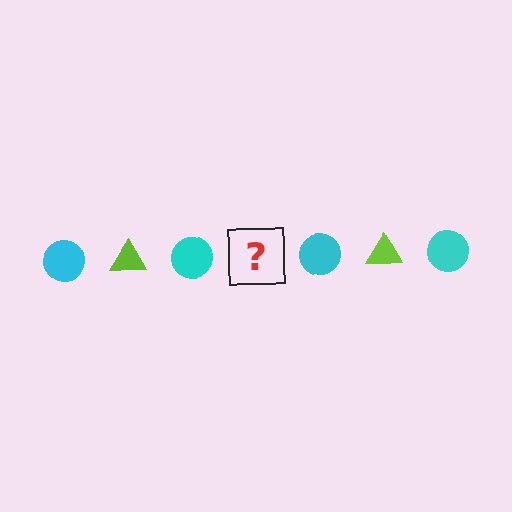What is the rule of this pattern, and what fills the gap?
The rule is that the pattern alternates between cyan circle and lime triangle. The gap should be filled with a lime triangle.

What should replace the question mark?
The question mark should be replaced with a lime triangle.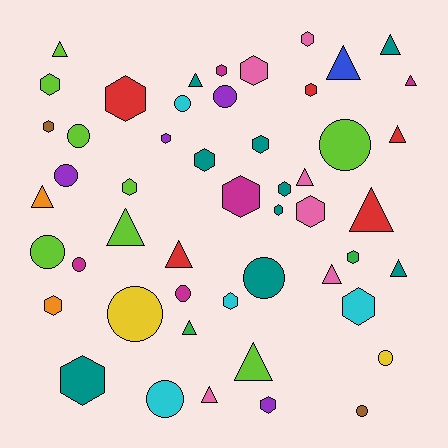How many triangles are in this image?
There are 16 triangles.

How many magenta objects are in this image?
There are 5 magenta objects.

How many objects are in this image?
There are 50 objects.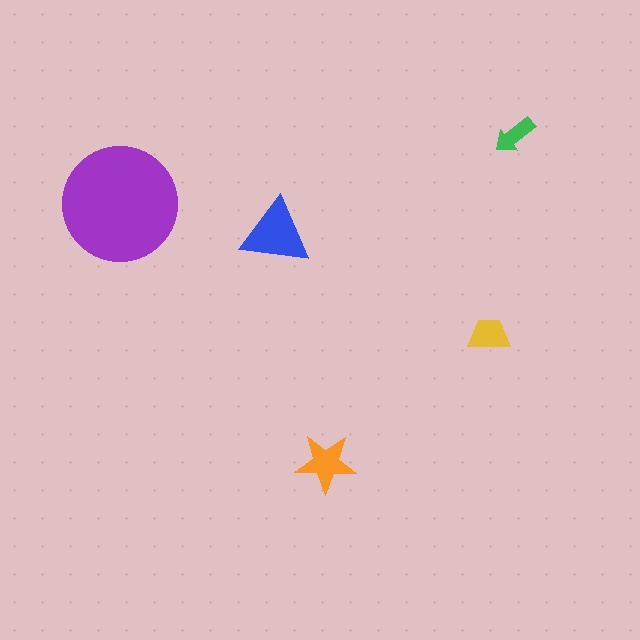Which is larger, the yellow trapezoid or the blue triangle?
The blue triangle.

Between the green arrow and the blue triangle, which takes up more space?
The blue triangle.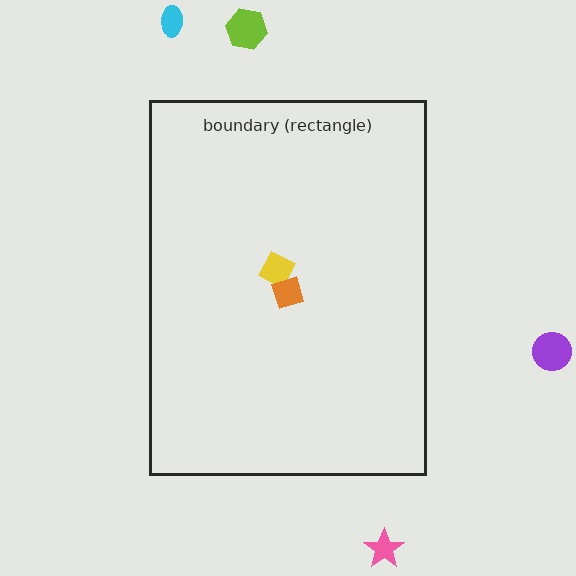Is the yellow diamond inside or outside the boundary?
Inside.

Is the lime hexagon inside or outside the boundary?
Outside.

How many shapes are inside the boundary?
2 inside, 4 outside.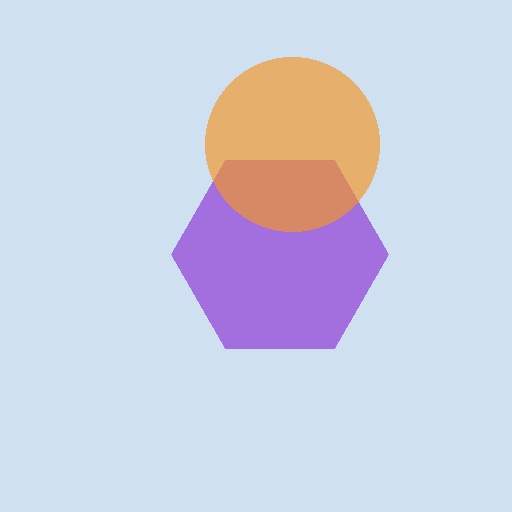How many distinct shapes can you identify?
There are 2 distinct shapes: a purple hexagon, an orange circle.